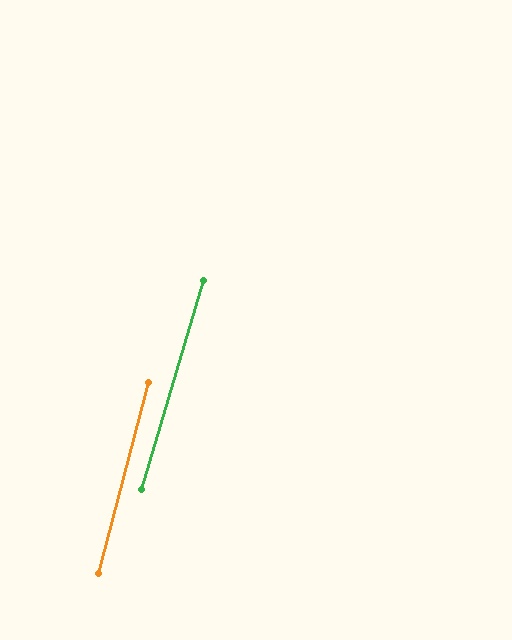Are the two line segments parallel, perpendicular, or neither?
Parallel — their directions differ by only 1.8°.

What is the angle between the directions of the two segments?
Approximately 2 degrees.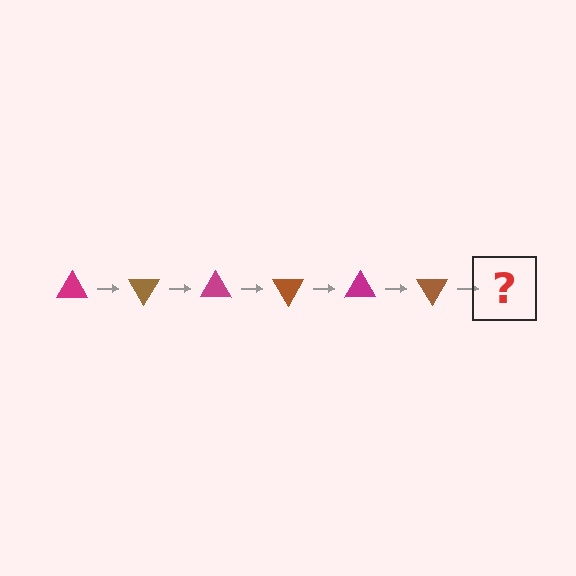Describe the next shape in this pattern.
It should be a magenta triangle, rotated 360 degrees from the start.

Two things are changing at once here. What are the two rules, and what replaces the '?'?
The two rules are that it rotates 60 degrees each step and the color cycles through magenta and brown. The '?' should be a magenta triangle, rotated 360 degrees from the start.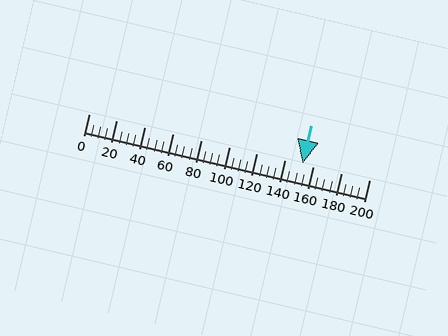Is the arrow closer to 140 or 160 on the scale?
The arrow is closer to 160.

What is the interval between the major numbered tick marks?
The major tick marks are spaced 20 units apart.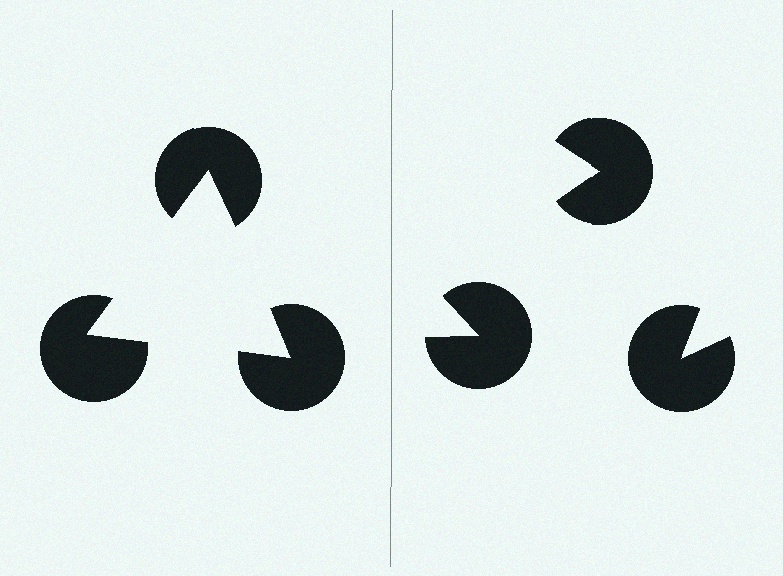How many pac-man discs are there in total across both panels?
6 — 3 on each side.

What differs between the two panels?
The pac-man discs are positioned identically on both sides; only the wedge orientations differ. On the left they align to a triangle; on the right they are misaligned.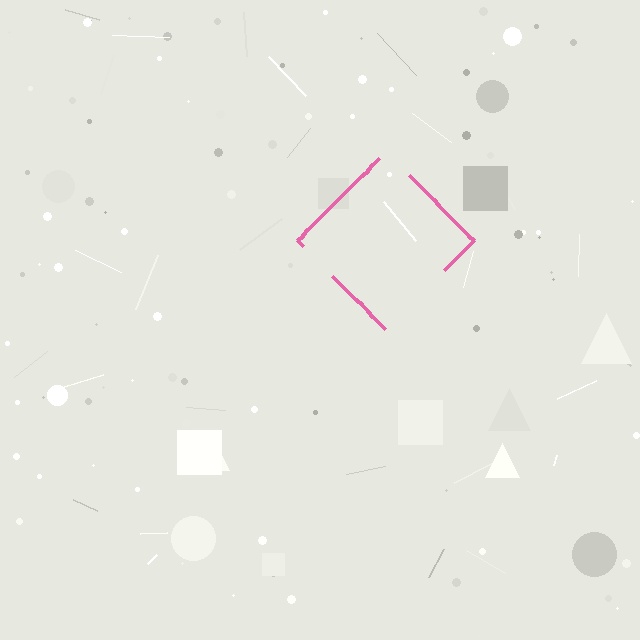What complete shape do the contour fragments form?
The contour fragments form a diamond.